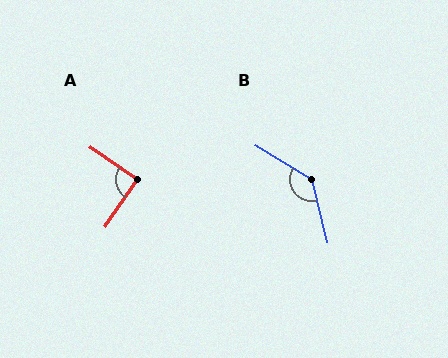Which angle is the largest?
B, at approximately 135 degrees.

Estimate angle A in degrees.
Approximately 90 degrees.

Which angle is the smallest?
A, at approximately 90 degrees.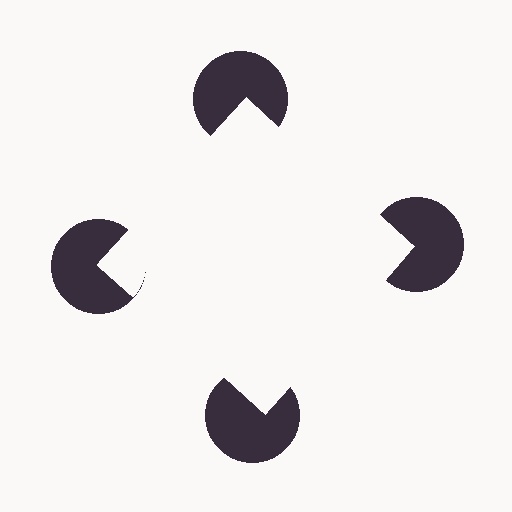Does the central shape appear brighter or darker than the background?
It typically appears slightly brighter than the background, even though no actual brightness change is drawn.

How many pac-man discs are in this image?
There are 4 — one at each vertex of the illusory square.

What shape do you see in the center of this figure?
An illusory square — its edges are inferred from the aligned wedge cuts in the pac-man discs, not physically drawn.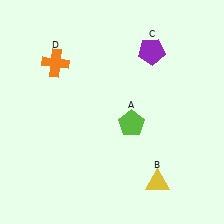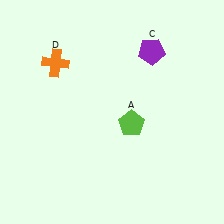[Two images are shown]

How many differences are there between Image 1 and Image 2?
There is 1 difference between the two images.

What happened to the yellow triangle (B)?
The yellow triangle (B) was removed in Image 2. It was in the bottom-right area of Image 1.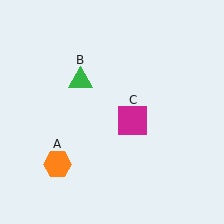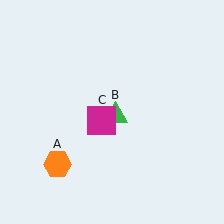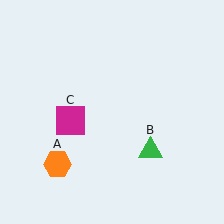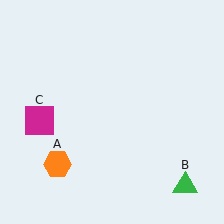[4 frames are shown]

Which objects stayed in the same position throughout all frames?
Orange hexagon (object A) remained stationary.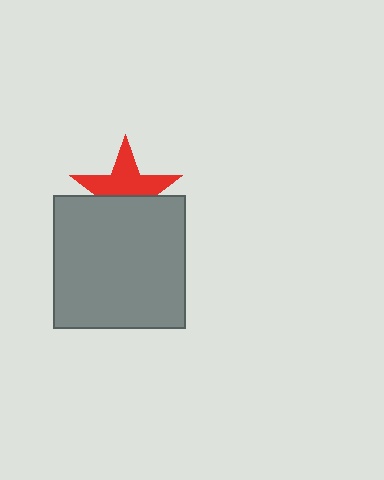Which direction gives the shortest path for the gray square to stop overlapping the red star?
Moving down gives the shortest separation.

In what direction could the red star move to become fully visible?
The red star could move up. That would shift it out from behind the gray square entirely.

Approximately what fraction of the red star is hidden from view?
Roughly 44% of the red star is hidden behind the gray square.